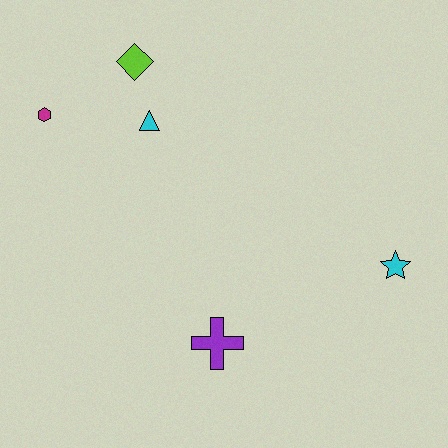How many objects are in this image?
There are 5 objects.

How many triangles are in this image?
There is 1 triangle.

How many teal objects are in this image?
There are no teal objects.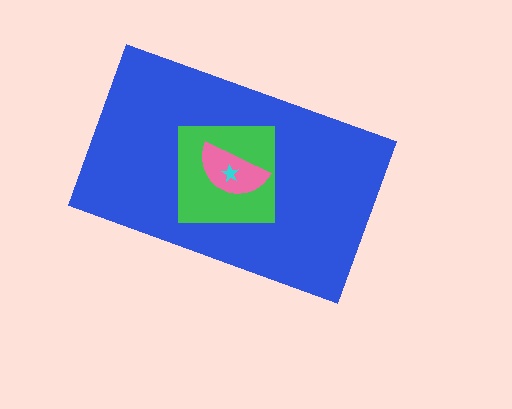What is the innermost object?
The cyan star.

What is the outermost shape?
The blue rectangle.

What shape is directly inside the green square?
The pink semicircle.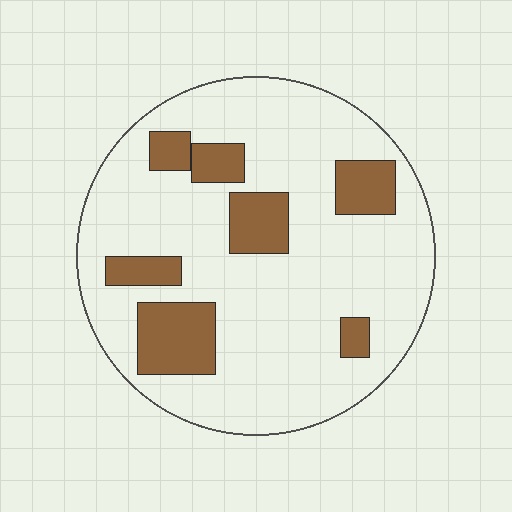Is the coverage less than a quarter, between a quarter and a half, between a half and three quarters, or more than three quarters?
Less than a quarter.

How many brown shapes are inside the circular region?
7.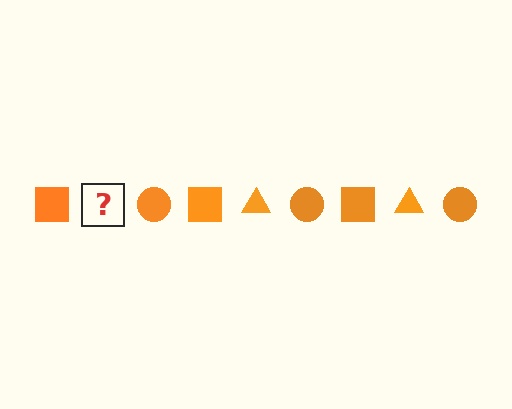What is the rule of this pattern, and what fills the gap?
The rule is that the pattern cycles through square, triangle, circle shapes in orange. The gap should be filled with an orange triangle.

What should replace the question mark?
The question mark should be replaced with an orange triangle.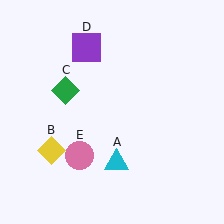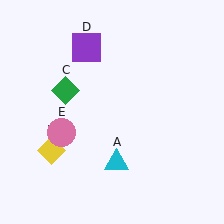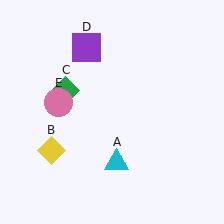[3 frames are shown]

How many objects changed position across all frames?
1 object changed position: pink circle (object E).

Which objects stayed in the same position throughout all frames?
Cyan triangle (object A) and yellow diamond (object B) and green diamond (object C) and purple square (object D) remained stationary.